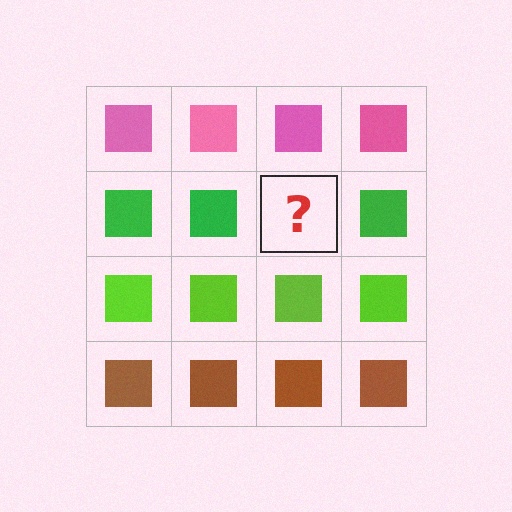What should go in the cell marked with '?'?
The missing cell should contain a green square.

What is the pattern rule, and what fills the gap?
The rule is that each row has a consistent color. The gap should be filled with a green square.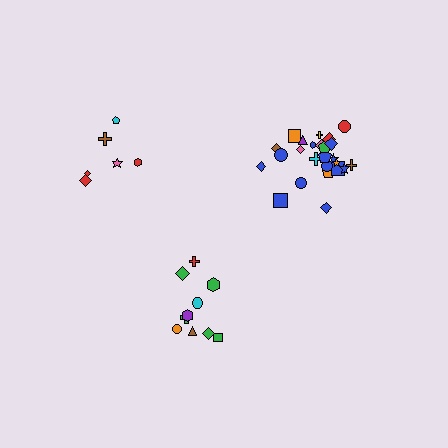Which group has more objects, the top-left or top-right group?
The top-right group.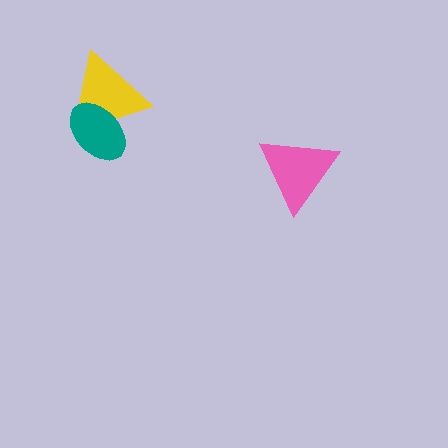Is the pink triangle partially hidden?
No, no other shape covers it.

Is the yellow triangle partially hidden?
Yes, it is partially covered by another shape.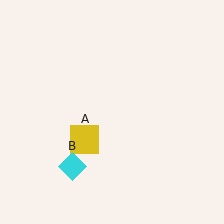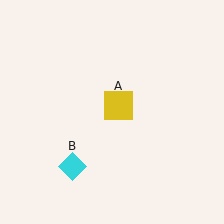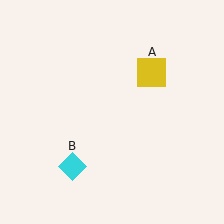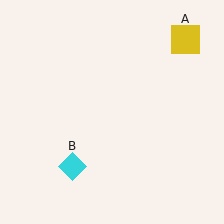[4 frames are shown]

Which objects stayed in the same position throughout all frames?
Cyan diamond (object B) remained stationary.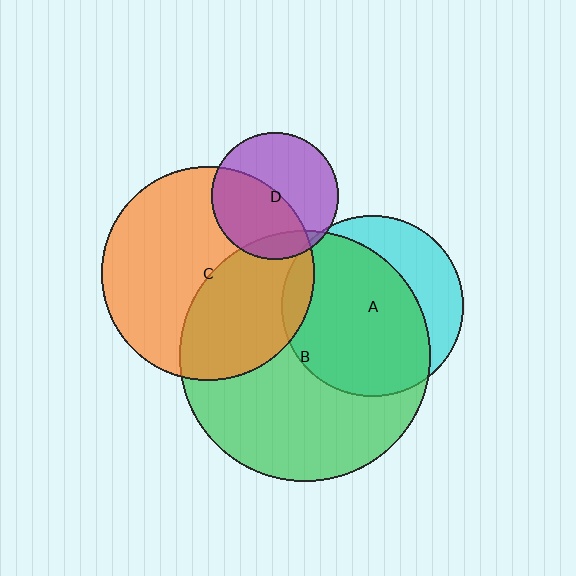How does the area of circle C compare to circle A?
Approximately 1.4 times.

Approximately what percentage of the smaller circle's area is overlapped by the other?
Approximately 10%.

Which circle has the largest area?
Circle B (green).